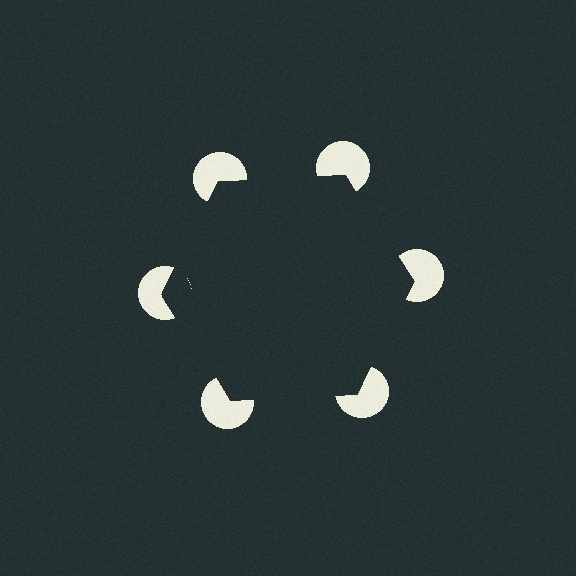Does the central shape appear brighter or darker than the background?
It typically appears slightly darker than the background, even though no actual brightness change is drawn.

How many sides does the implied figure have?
6 sides.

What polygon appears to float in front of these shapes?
An illusory hexagon — its edges are inferred from the aligned wedge cuts in the pac-man discs, not physically drawn.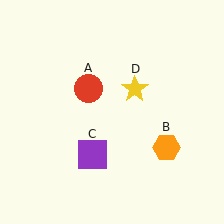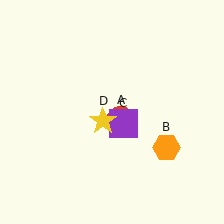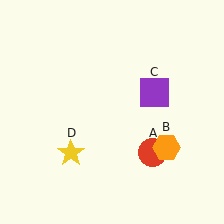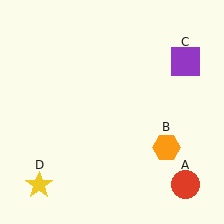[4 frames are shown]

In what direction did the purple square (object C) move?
The purple square (object C) moved up and to the right.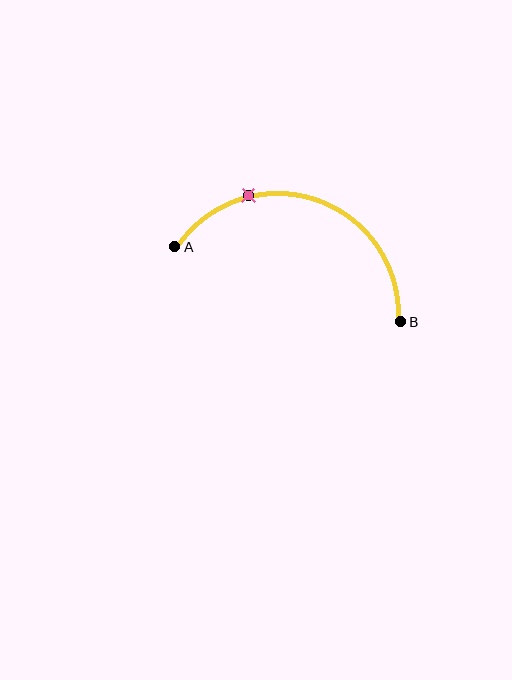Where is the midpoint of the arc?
The arc midpoint is the point on the curve farthest from the straight line joining A and B. It sits above that line.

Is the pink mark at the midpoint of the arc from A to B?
No. The pink mark lies on the arc but is closer to endpoint A. The arc midpoint would be at the point on the curve equidistant along the arc from both A and B.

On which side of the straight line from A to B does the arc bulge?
The arc bulges above the straight line connecting A and B.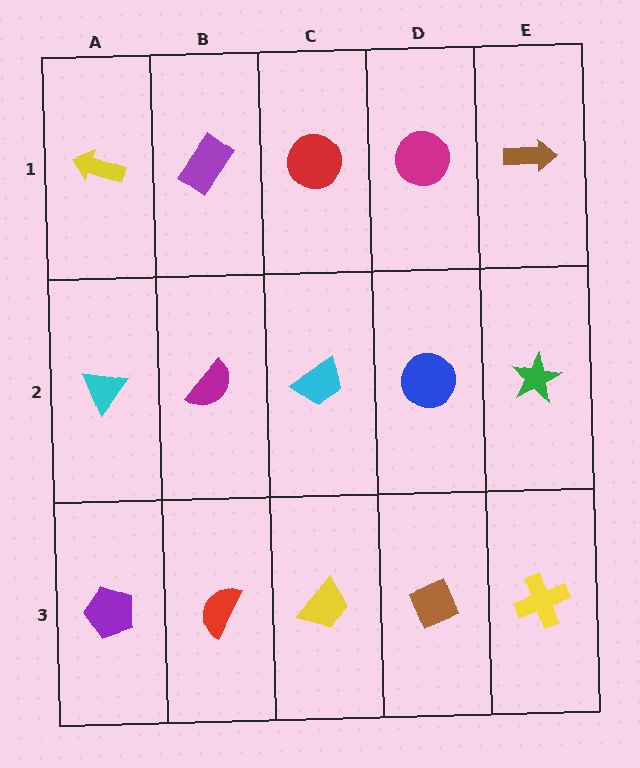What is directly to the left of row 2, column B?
A cyan triangle.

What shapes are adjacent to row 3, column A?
A cyan triangle (row 2, column A), a red semicircle (row 3, column B).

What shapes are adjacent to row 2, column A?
A yellow arrow (row 1, column A), a purple pentagon (row 3, column A), a magenta semicircle (row 2, column B).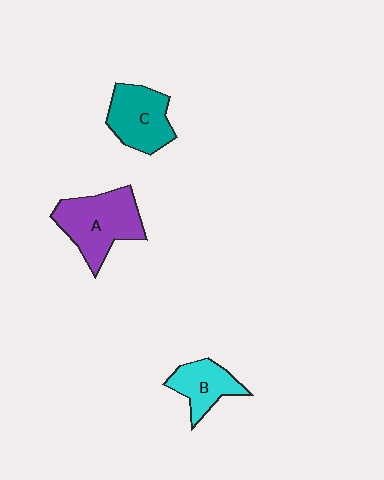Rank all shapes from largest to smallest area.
From largest to smallest: A (purple), C (teal), B (cyan).